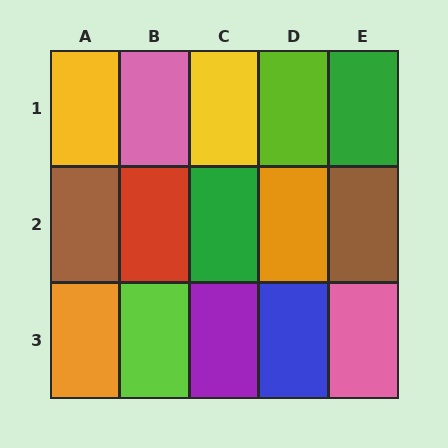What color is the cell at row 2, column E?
Brown.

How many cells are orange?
2 cells are orange.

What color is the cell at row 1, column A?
Yellow.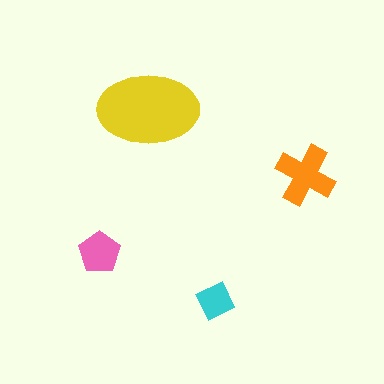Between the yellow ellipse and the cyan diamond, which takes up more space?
The yellow ellipse.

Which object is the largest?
The yellow ellipse.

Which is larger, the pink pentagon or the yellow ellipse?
The yellow ellipse.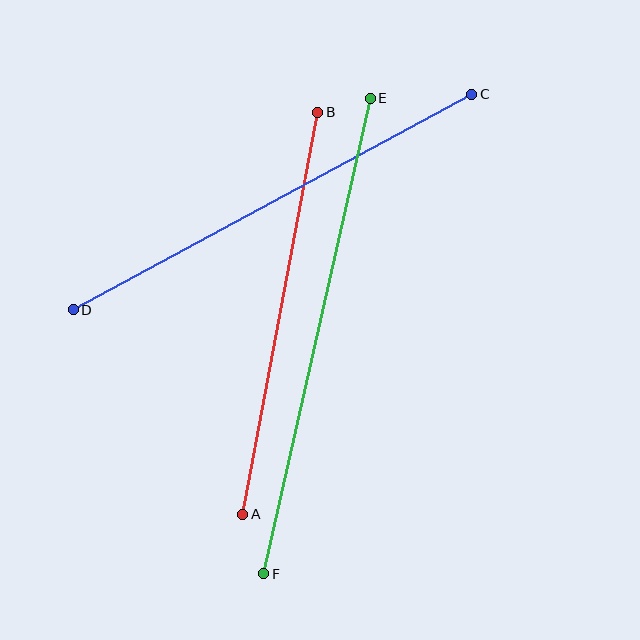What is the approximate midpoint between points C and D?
The midpoint is at approximately (273, 202) pixels.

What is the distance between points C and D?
The distance is approximately 453 pixels.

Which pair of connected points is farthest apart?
Points E and F are farthest apart.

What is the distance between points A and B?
The distance is approximately 409 pixels.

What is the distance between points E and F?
The distance is approximately 488 pixels.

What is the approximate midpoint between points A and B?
The midpoint is at approximately (280, 313) pixels.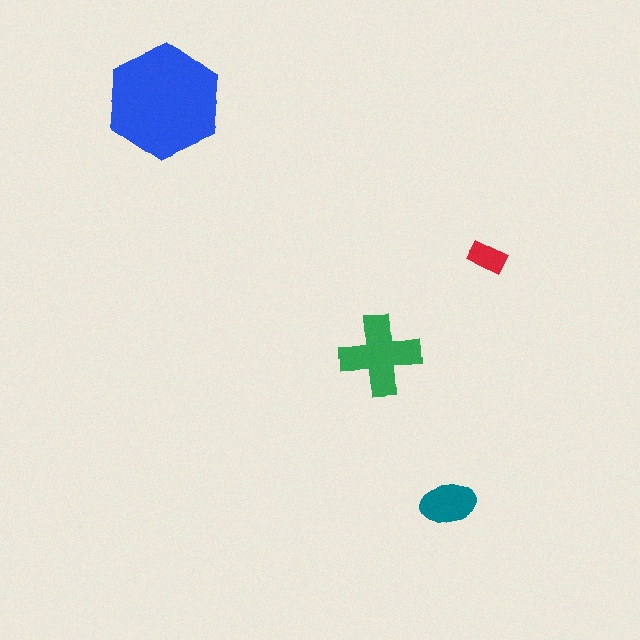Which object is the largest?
The blue hexagon.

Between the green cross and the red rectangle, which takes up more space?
The green cross.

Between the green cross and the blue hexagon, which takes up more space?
The blue hexagon.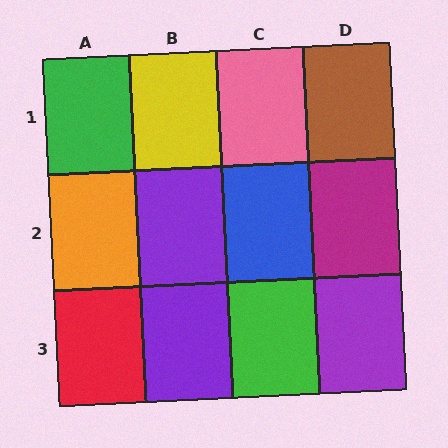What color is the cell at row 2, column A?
Orange.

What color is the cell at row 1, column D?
Brown.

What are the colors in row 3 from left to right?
Red, purple, green, purple.